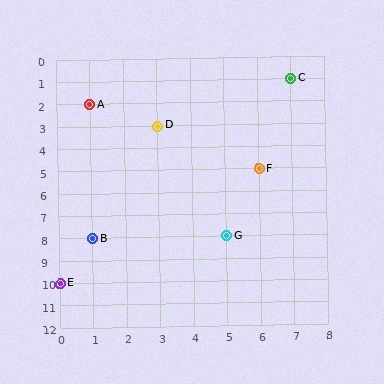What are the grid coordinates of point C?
Point C is at grid coordinates (7, 1).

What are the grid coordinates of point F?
Point F is at grid coordinates (6, 5).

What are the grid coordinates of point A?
Point A is at grid coordinates (1, 2).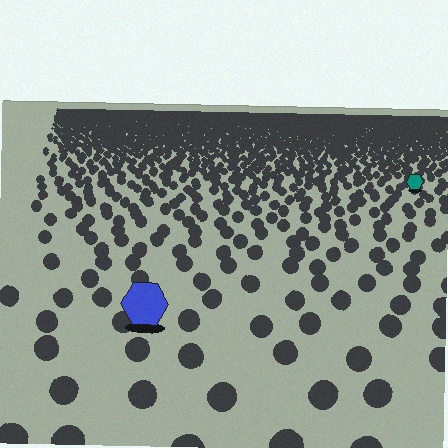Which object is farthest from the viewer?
The teal hexagon is farthest from the viewer. It appears smaller and the ground texture around it is denser.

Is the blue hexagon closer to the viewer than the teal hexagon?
Yes. The blue hexagon is closer — you can tell from the texture gradient: the ground texture is coarser near it.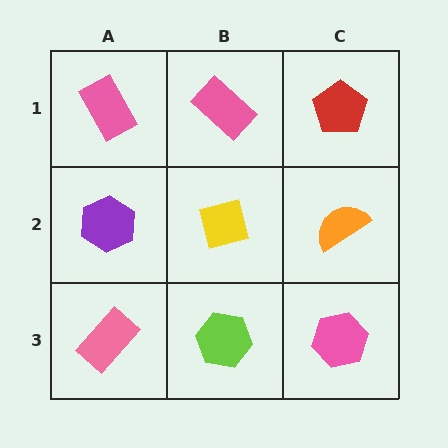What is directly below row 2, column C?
A pink hexagon.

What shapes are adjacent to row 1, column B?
A yellow square (row 2, column B), a pink rectangle (row 1, column A), a red pentagon (row 1, column C).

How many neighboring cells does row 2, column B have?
4.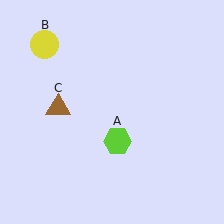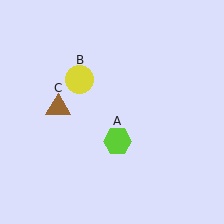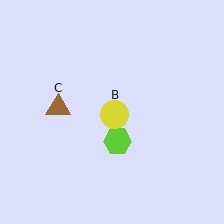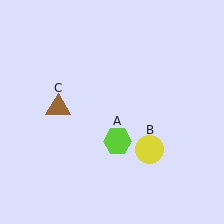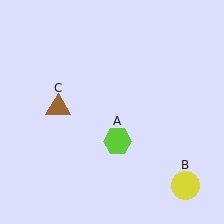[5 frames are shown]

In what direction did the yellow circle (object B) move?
The yellow circle (object B) moved down and to the right.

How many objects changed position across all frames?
1 object changed position: yellow circle (object B).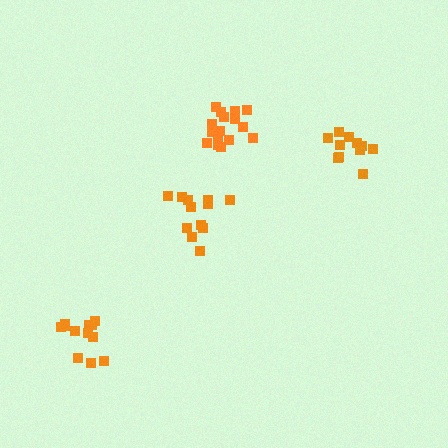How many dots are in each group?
Group 1: 16 dots, Group 2: 12 dots, Group 3: 11 dots, Group 4: 12 dots (51 total).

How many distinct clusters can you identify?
There are 4 distinct clusters.